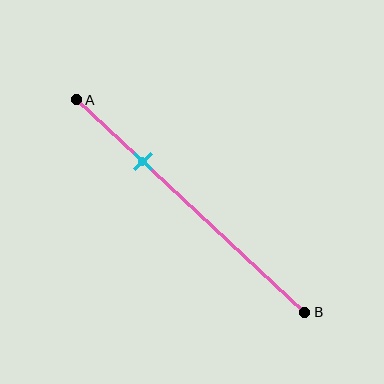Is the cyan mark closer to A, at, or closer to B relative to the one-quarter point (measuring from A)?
The cyan mark is closer to point B than the one-quarter point of segment AB.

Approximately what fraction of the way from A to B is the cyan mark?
The cyan mark is approximately 30% of the way from A to B.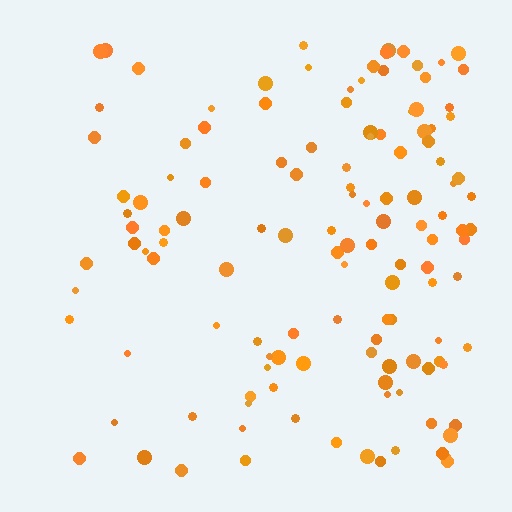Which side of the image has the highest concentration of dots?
The right.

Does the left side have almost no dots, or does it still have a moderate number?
Still a moderate number, just noticeably fewer than the right.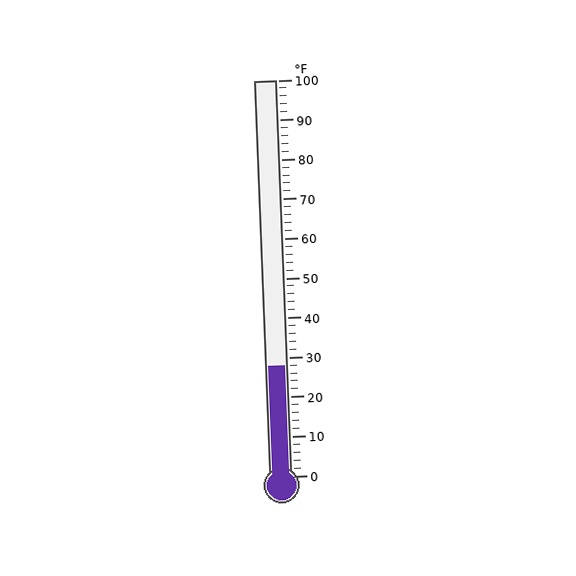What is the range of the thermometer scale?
The thermometer scale ranges from 0°F to 100°F.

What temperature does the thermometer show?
The thermometer shows approximately 28°F.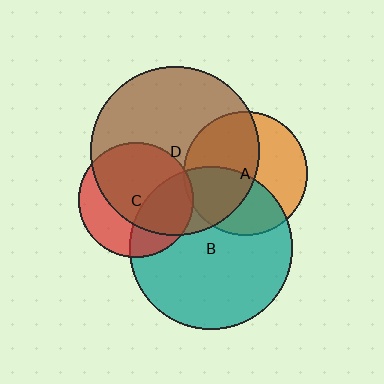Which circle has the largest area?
Circle D (brown).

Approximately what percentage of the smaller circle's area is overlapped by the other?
Approximately 40%.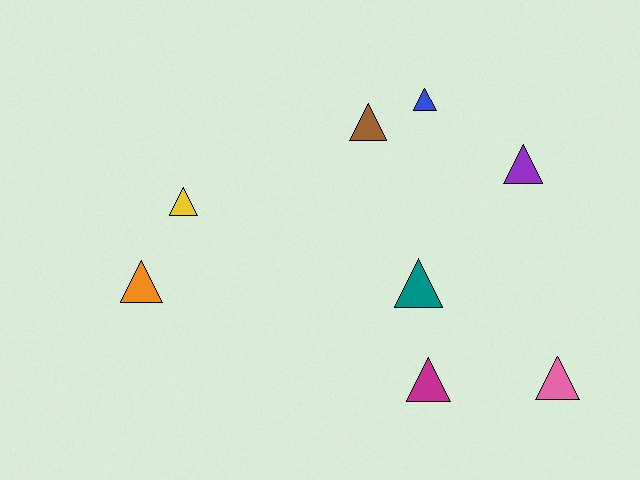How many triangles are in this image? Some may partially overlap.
There are 8 triangles.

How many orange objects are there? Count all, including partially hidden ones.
There is 1 orange object.